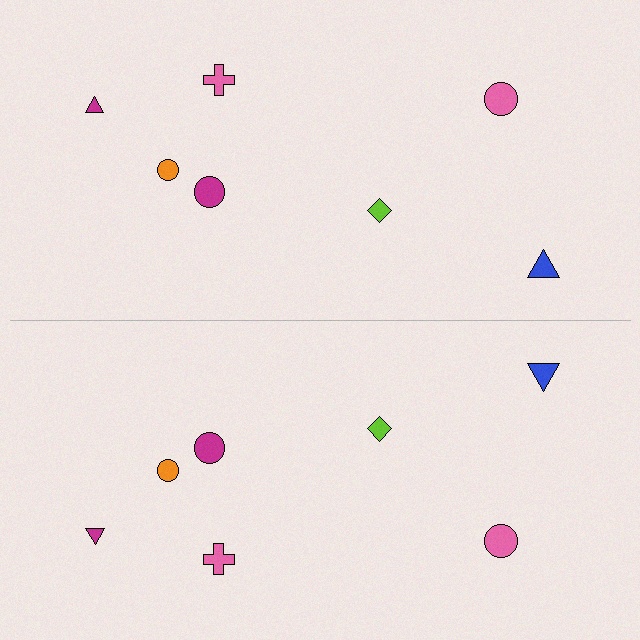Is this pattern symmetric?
Yes, this pattern has bilateral (reflection) symmetry.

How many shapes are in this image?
There are 14 shapes in this image.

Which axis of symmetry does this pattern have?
The pattern has a horizontal axis of symmetry running through the center of the image.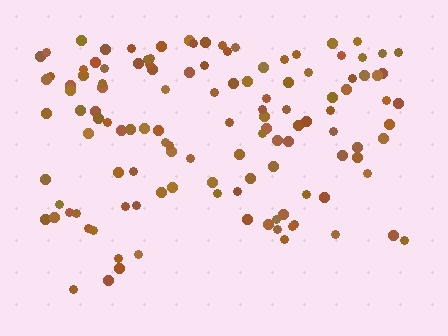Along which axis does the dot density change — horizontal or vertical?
Vertical.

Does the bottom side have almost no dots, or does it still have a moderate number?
Still a moderate number, just noticeably fewer than the top.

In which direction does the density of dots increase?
From bottom to top, with the top side densest.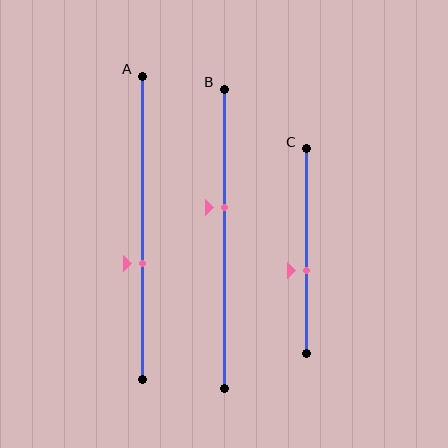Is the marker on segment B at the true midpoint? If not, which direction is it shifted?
No, the marker on segment B is shifted upward by about 10% of the segment length.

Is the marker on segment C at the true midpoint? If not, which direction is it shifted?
No, the marker on segment C is shifted downward by about 10% of the segment length.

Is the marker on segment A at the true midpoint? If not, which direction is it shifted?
No, the marker on segment A is shifted downward by about 12% of the segment length.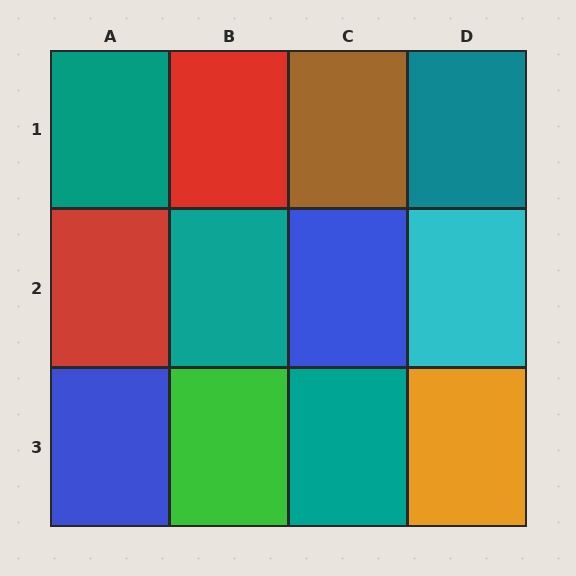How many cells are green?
1 cell is green.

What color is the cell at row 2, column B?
Teal.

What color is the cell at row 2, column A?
Red.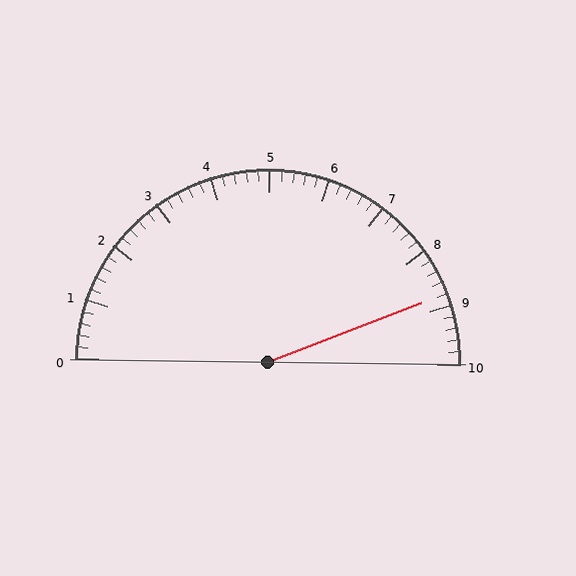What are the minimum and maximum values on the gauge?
The gauge ranges from 0 to 10.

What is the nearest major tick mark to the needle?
The nearest major tick mark is 9.